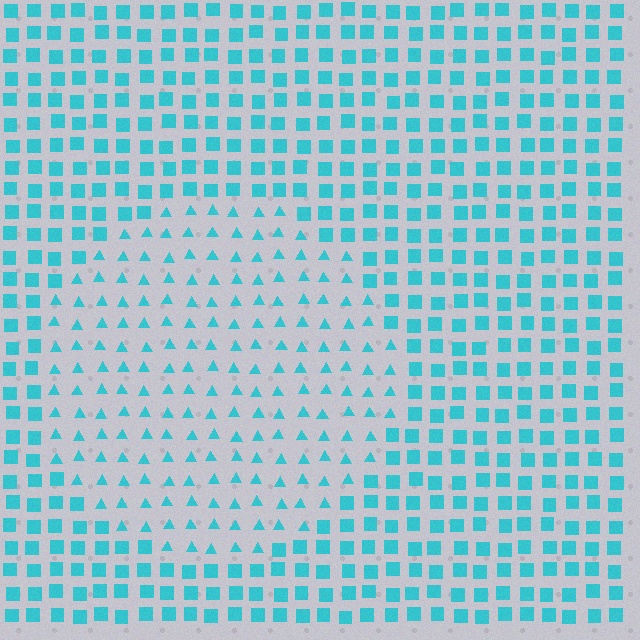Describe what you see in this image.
The image is filled with small cyan elements arranged in a uniform grid. A circle-shaped region contains triangles, while the surrounding area contains squares. The boundary is defined purely by the change in element shape.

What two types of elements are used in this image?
The image uses triangles inside the circle region and squares outside it.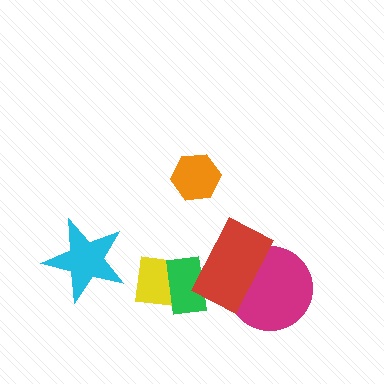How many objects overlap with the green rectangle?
2 objects overlap with the green rectangle.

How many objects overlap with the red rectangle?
2 objects overlap with the red rectangle.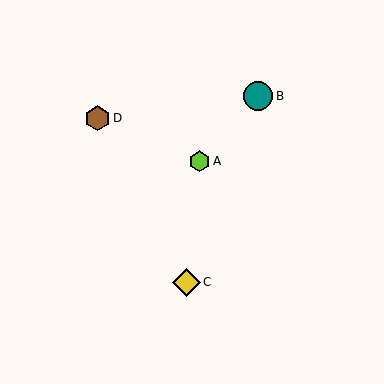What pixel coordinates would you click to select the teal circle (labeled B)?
Click at (258, 96) to select the teal circle B.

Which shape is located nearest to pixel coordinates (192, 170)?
The lime hexagon (labeled A) at (200, 161) is nearest to that location.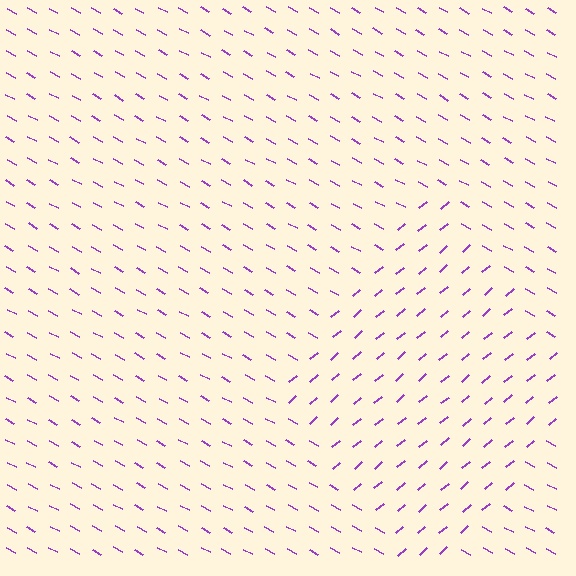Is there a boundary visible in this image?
Yes, there is a texture boundary formed by a change in line orientation.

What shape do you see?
I see a diamond.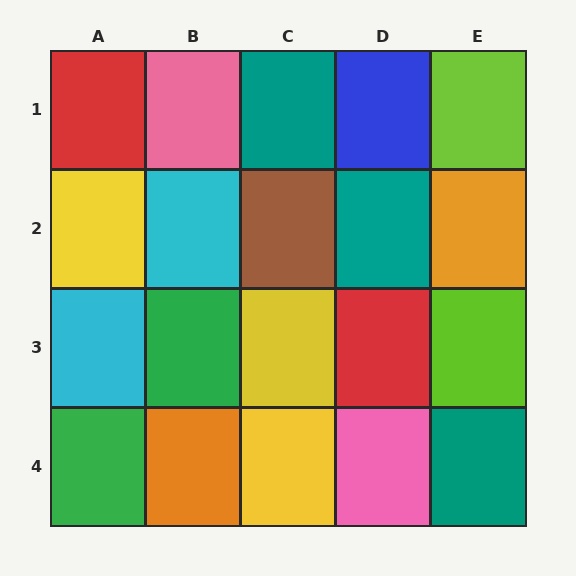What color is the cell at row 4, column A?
Green.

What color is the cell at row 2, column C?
Brown.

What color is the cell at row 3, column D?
Red.